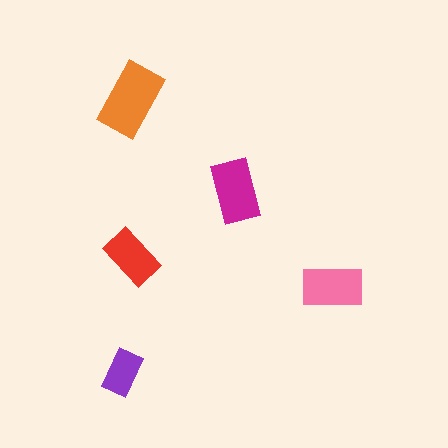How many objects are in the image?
There are 5 objects in the image.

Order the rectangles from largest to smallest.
the orange one, the magenta one, the pink one, the red one, the purple one.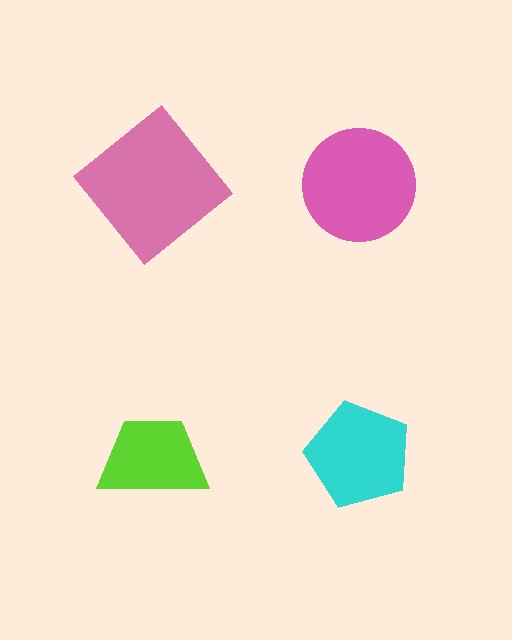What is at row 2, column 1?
A lime trapezoid.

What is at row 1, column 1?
A pink diamond.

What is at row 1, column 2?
A pink circle.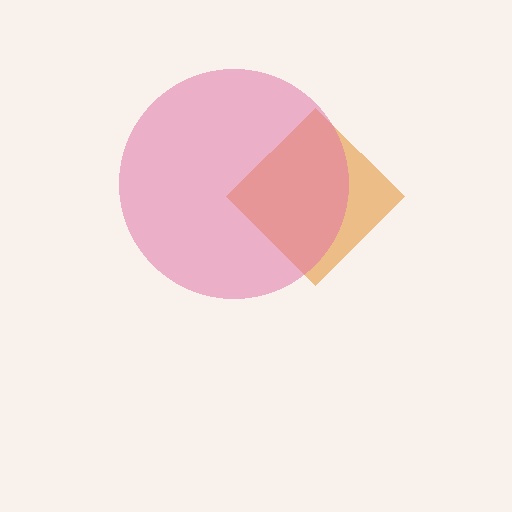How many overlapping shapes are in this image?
There are 2 overlapping shapes in the image.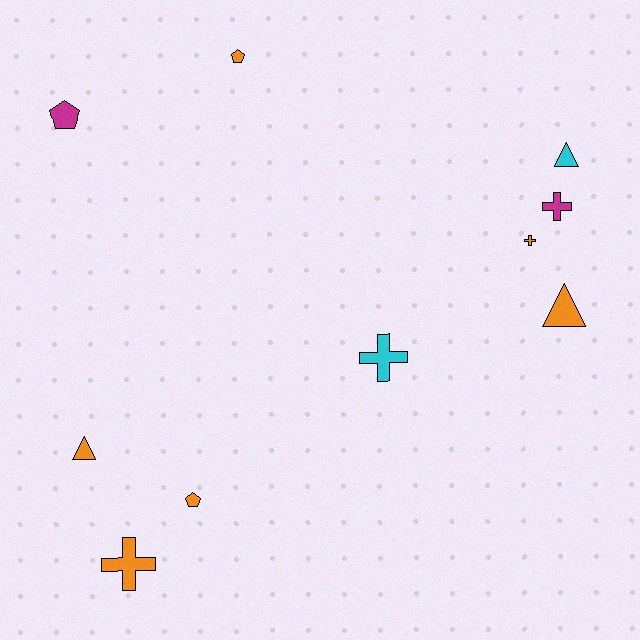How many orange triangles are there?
There are 2 orange triangles.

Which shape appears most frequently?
Cross, with 4 objects.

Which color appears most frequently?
Orange, with 6 objects.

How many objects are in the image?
There are 10 objects.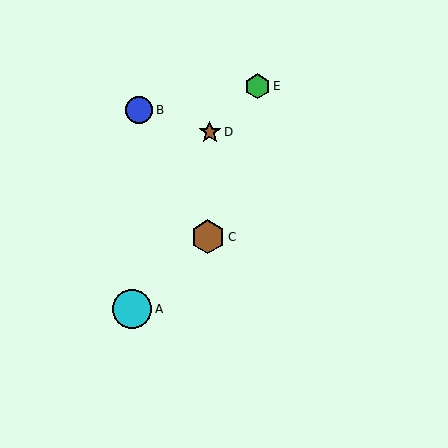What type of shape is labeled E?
Shape E is a green hexagon.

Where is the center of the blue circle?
The center of the blue circle is at (139, 110).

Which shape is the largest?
The cyan circle (labeled A) is the largest.